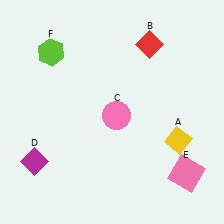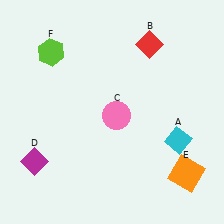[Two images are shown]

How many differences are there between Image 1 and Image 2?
There are 2 differences between the two images.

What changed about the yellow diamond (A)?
In Image 1, A is yellow. In Image 2, it changed to cyan.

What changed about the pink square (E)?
In Image 1, E is pink. In Image 2, it changed to orange.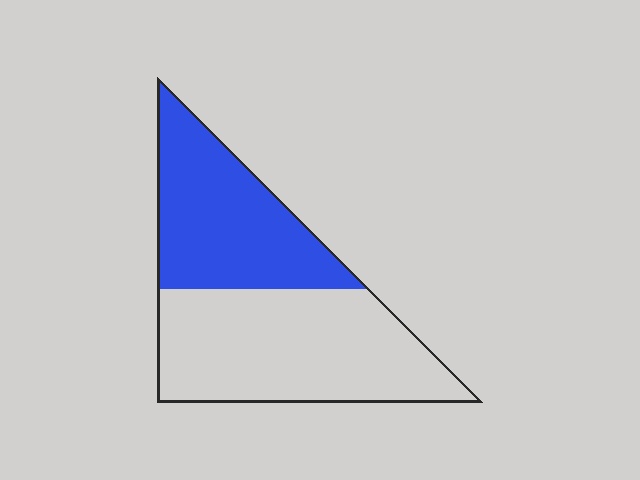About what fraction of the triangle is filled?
About two fifths (2/5).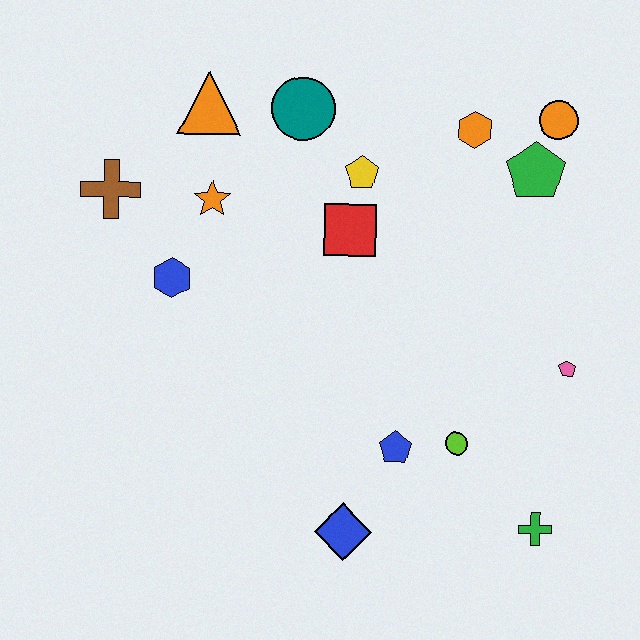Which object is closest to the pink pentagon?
The lime circle is closest to the pink pentagon.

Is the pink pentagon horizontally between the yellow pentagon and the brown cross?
No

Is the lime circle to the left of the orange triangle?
No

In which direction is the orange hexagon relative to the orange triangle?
The orange hexagon is to the right of the orange triangle.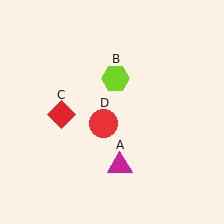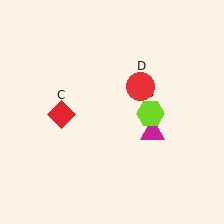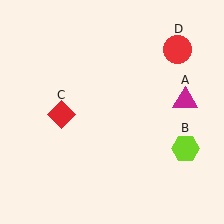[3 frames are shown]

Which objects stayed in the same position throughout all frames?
Red diamond (object C) remained stationary.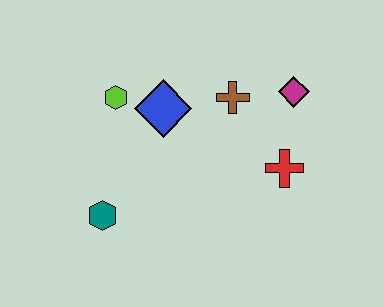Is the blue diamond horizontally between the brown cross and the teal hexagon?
Yes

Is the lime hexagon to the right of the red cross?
No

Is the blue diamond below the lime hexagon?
Yes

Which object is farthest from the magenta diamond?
The teal hexagon is farthest from the magenta diamond.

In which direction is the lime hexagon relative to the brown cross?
The lime hexagon is to the left of the brown cross.